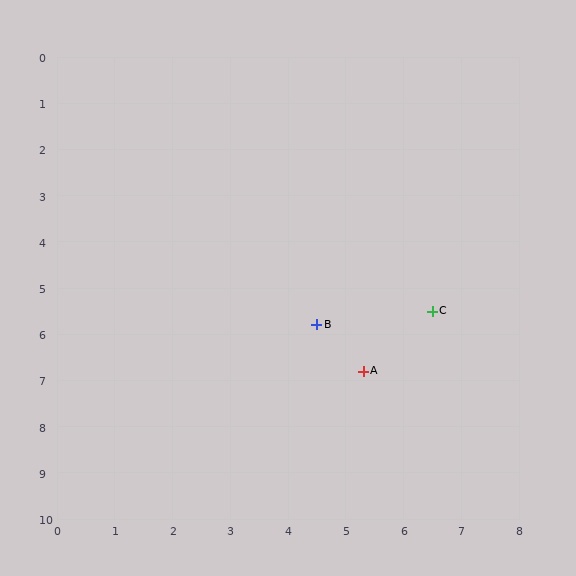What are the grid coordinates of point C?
Point C is at approximately (6.5, 5.5).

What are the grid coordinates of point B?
Point B is at approximately (4.5, 5.8).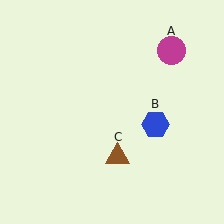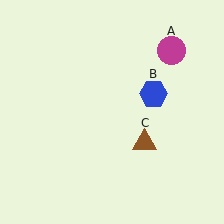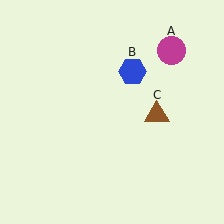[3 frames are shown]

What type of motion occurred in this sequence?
The blue hexagon (object B), brown triangle (object C) rotated counterclockwise around the center of the scene.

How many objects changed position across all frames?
2 objects changed position: blue hexagon (object B), brown triangle (object C).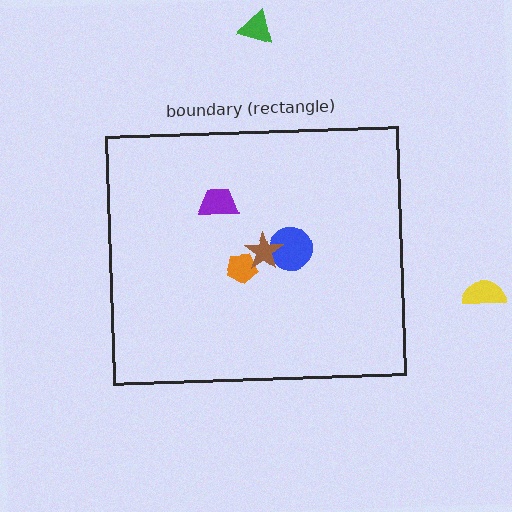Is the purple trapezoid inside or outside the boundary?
Inside.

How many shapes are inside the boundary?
4 inside, 2 outside.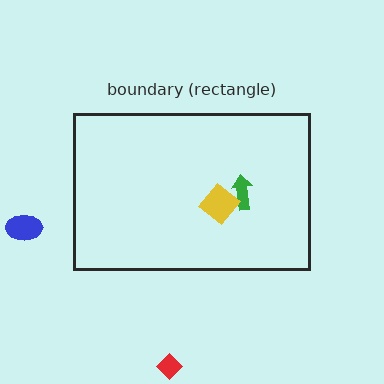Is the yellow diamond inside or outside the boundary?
Inside.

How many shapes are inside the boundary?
2 inside, 2 outside.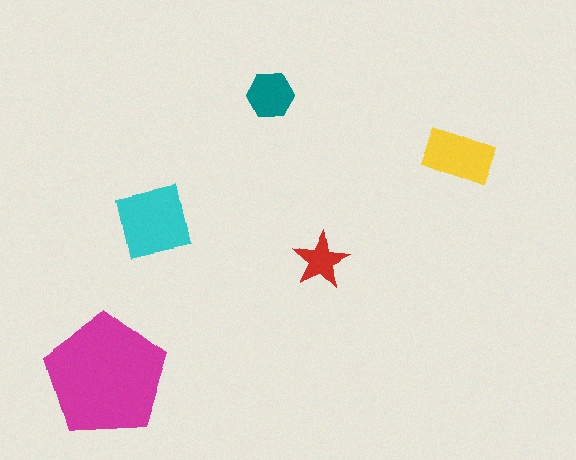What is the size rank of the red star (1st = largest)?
5th.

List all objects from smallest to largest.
The red star, the teal hexagon, the yellow rectangle, the cyan square, the magenta pentagon.